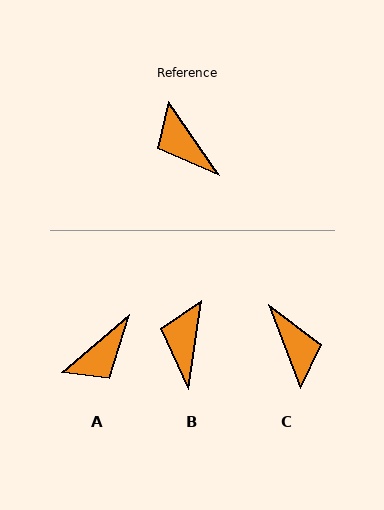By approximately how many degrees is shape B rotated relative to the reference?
Approximately 42 degrees clockwise.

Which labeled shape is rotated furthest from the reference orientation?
C, about 167 degrees away.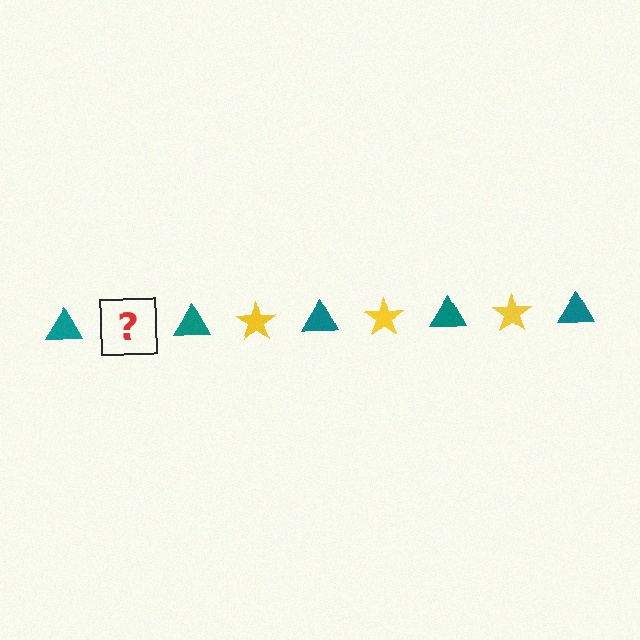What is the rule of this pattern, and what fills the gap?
The rule is that the pattern alternates between teal triangle and yellow star. The gap should be filled with a yellow star.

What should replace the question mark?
The question mark should be replaced with a yellow star.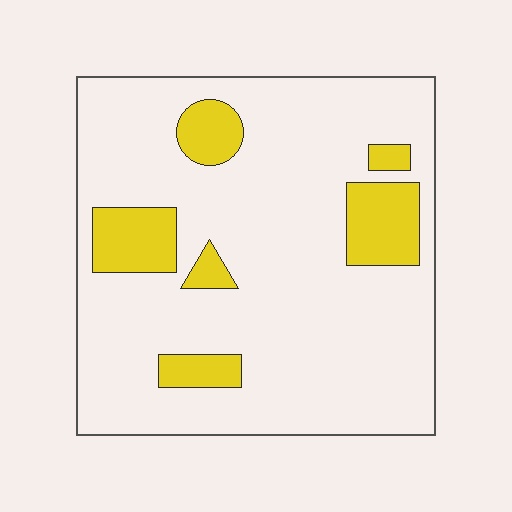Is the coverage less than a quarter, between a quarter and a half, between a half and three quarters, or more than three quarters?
Less than a quarter.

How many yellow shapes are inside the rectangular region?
6.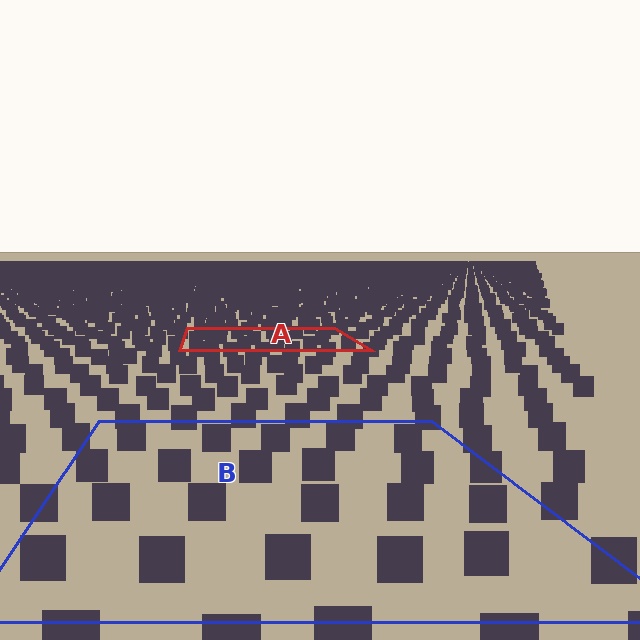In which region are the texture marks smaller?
The texture marks are smaller in region A, because it is farther away.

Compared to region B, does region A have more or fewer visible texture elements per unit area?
Region A has more texture elements per unit area — they are packed more densely because it is farther away.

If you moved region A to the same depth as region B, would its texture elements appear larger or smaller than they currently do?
They would appear larger. At a closer depth, the same texture elements are projected at a bigger on-screen size.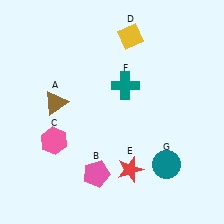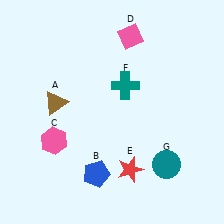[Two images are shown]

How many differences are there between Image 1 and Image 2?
There are 2 differences between the two images.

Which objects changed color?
B changed from pink to blue. D changed from yellow to pink.